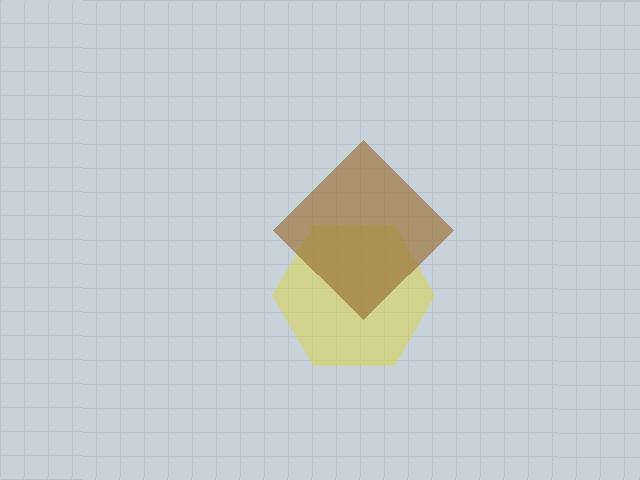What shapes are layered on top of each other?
The layered shapes are: a yellow hexagon, a brown diamond.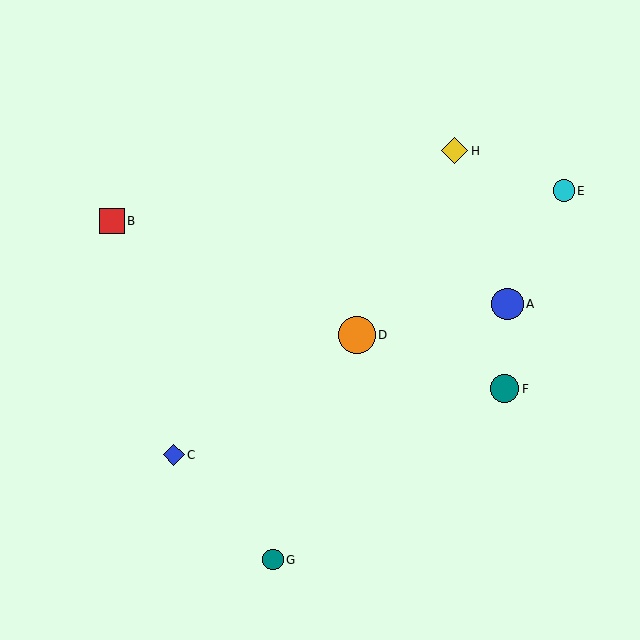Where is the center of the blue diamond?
The center of the blue diamond is at (174, 455).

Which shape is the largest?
The orange circle (labeled D) is the largest.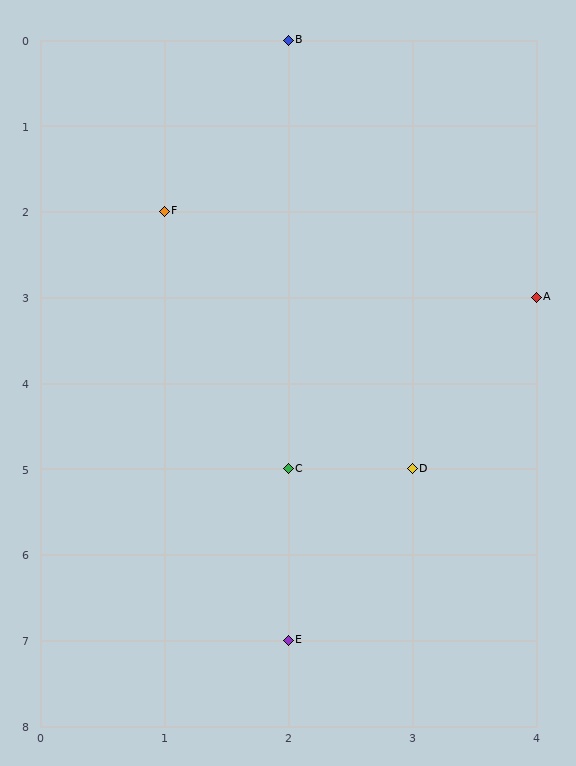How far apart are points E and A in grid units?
Points E and A are 2 columns and 4 rows apart (about 4.5 grid units diagonally).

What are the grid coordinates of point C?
Point C is at grid coordinates (2, 5).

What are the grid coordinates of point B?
Point B is at grid coordinates (2, 0).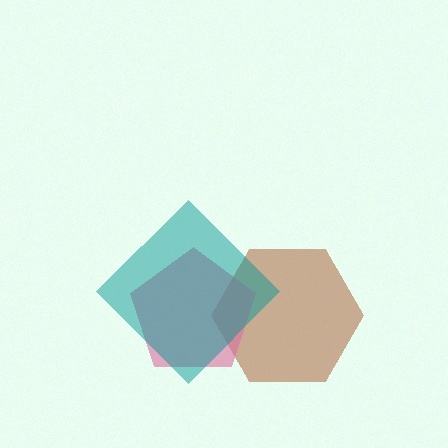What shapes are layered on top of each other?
The layered shapes are: a brown hexagon, a pink pentagon, a teal diamond.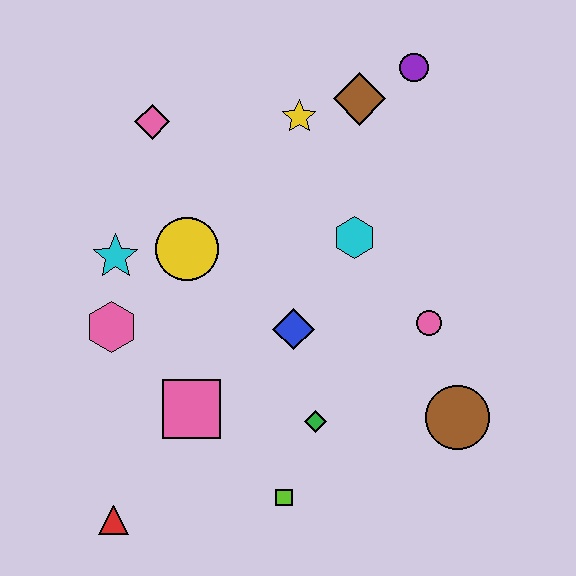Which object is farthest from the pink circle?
The red triangle is farthest from the pink circle.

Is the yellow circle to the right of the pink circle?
No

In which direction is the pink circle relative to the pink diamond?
The pink circle is to the right of the pink diamond.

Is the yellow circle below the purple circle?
Yes